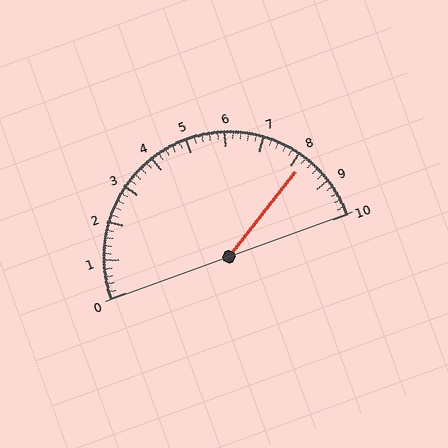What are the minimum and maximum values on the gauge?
The gauge ranges from 0 to 10.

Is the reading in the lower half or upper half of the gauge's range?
The reading is in the upper half of the range (0 to 10).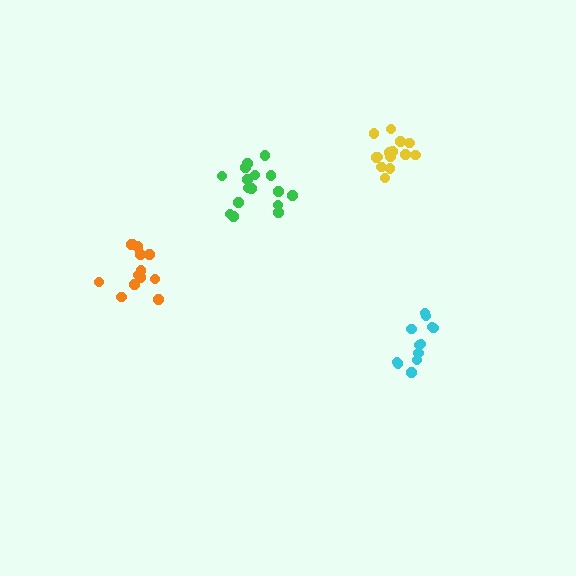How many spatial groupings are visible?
There are 4 spatial groupings.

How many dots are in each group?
Group 1: 16 dots, Group 2: 12 dots, Group 3: 13 dots, Group 4: 14 dots (55 total).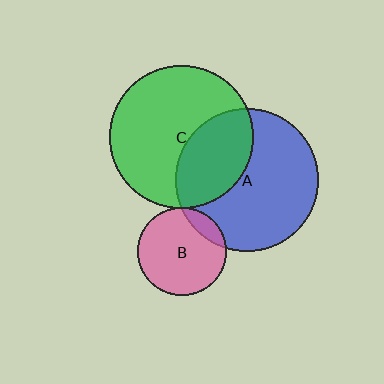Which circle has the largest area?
Circle C (green).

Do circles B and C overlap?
Yes.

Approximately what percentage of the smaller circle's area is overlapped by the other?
Approximately 5%.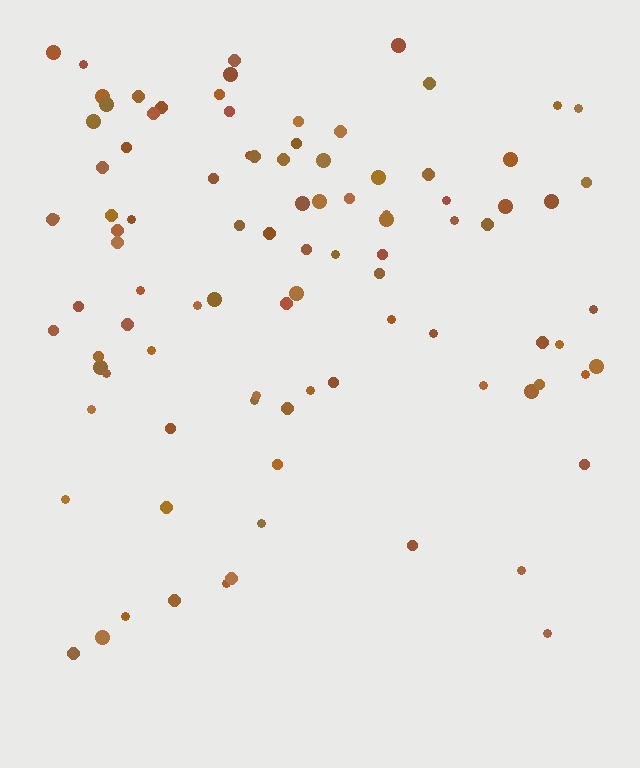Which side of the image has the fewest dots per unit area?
The bottom.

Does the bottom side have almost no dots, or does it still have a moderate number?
Still a moderate number, just noticeably fewer than the top.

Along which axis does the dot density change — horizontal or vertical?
Vertical.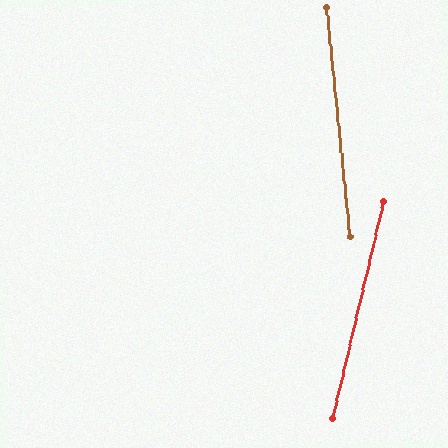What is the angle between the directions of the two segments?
Approximately 19 degrees.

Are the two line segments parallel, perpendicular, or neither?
Neither parallel nor perpendicular — they differ by about 19°.